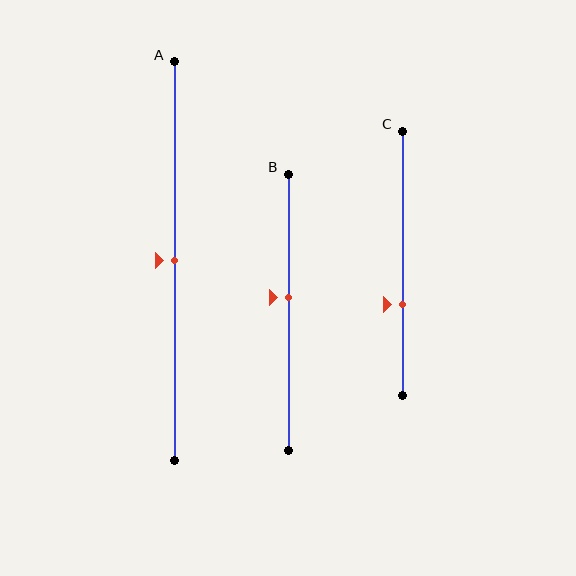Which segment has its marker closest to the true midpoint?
Segment A has its marker closest to the true midpoint.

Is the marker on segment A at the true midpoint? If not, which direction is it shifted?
Yes, the marker on segment A is at the true midpoint.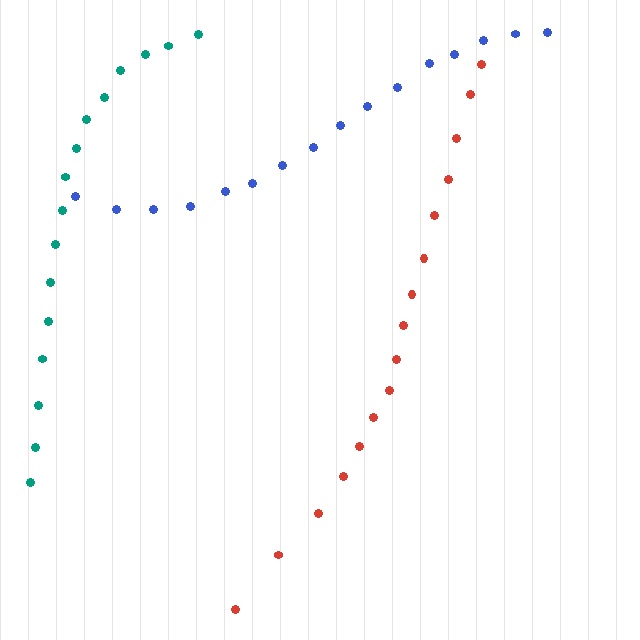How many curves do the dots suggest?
There are 3 distinct paths.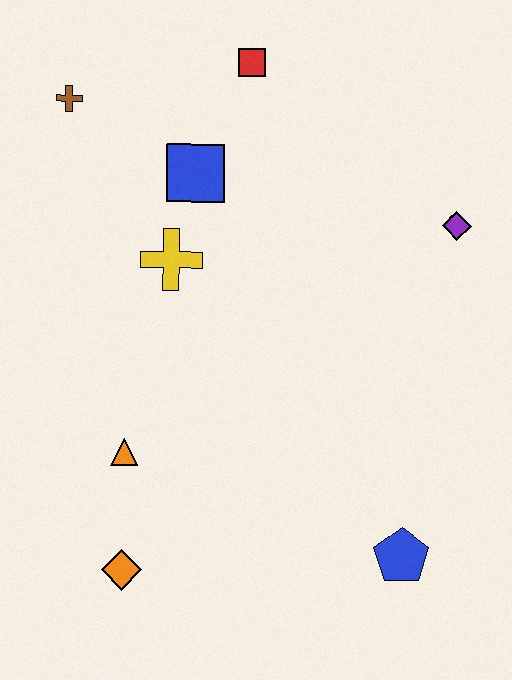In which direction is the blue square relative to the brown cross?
The blue square is to the right of the brown cross.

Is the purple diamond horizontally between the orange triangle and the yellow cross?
No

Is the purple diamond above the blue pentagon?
Yes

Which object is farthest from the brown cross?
The blue pentagon is farthest from the brown cross.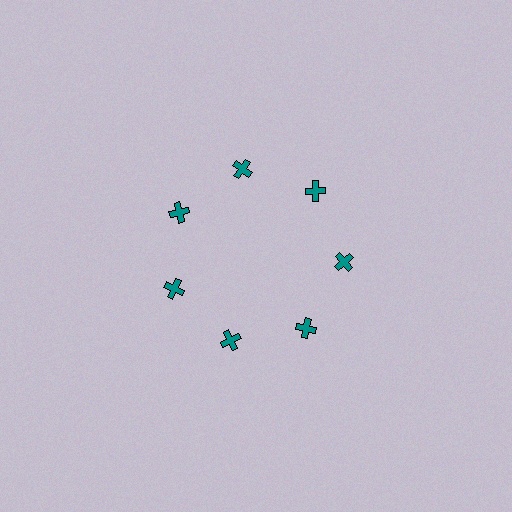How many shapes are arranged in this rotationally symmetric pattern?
There are 7 shapes, arranged in 7 groups of 1.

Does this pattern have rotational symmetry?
Yes, this pattern has 7-fold rotational symmetry. It looks the same after rotating 51 degrees around the center.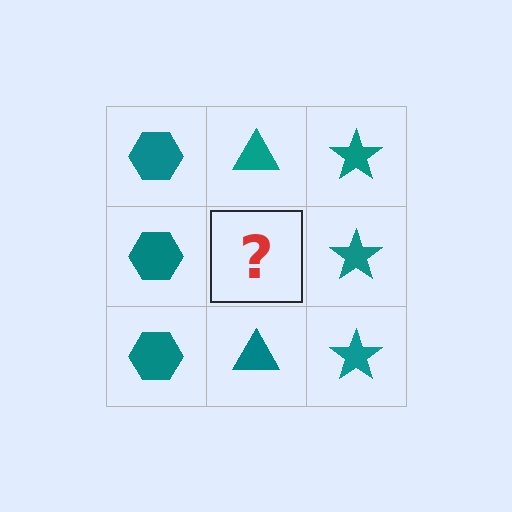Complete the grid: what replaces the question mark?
The question mark should be replaced with a teal triangle.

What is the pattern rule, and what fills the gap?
The rule is that each column has a consistent shape. The gap should be filled with a teal triangle.